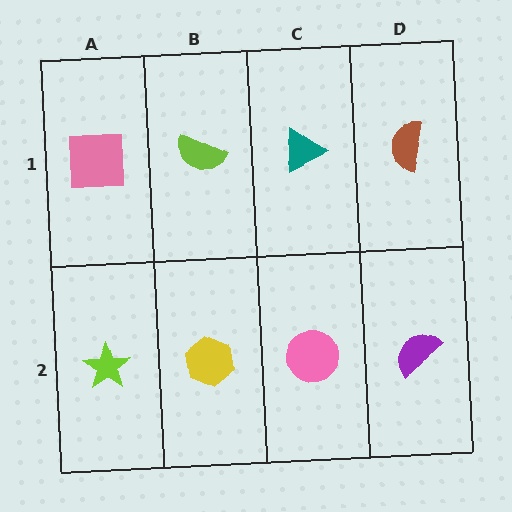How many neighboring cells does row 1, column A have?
2.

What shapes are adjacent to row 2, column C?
A teal triangle (row 1, column C), a yellow hexagon (row 2, column B), a purple semicircle (row 2, column D).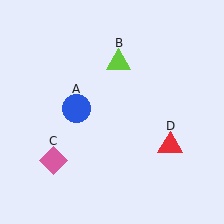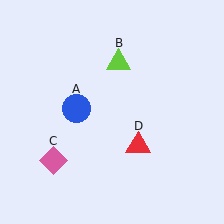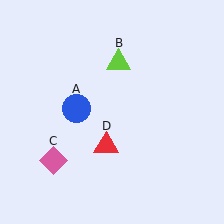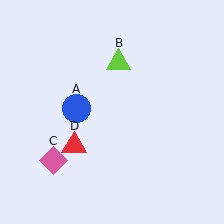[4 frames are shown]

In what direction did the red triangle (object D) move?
The red triangle (object D) moved left.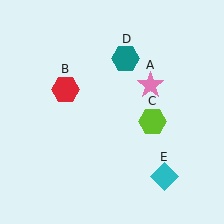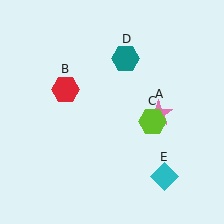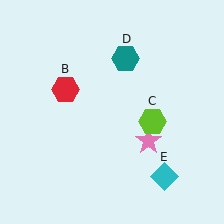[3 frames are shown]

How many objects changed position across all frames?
1 object changed position: pink star (object A).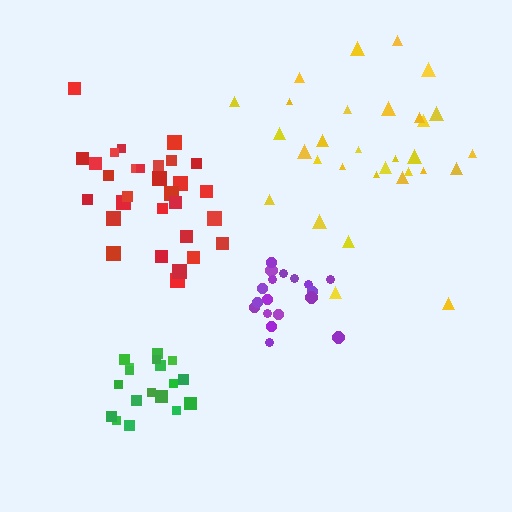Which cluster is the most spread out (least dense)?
Yellow.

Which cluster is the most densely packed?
Green.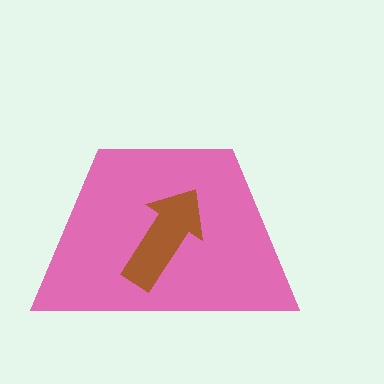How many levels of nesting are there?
2.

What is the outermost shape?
The pink trapezoid.